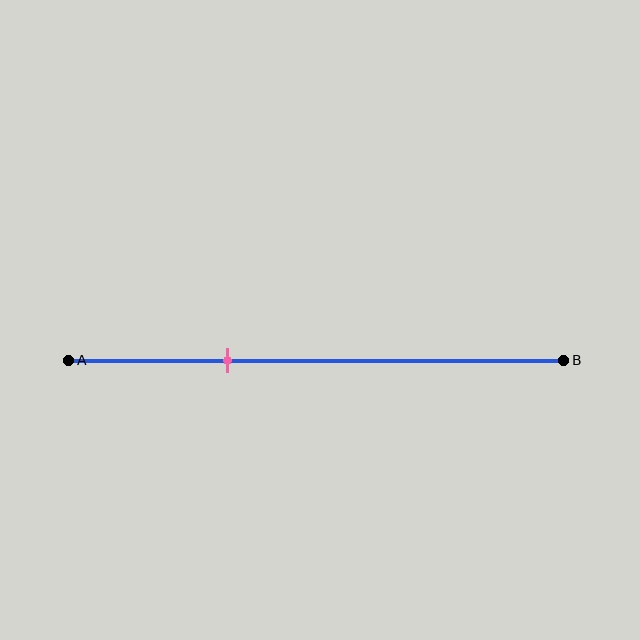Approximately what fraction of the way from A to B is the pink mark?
The pink mark is approximately 30% of the way from A to B.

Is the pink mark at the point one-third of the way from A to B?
Yes, the mark is approximately at the one-third point.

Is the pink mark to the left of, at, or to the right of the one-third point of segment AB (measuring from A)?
The pink mark is approximately at the one-third point of segment AB.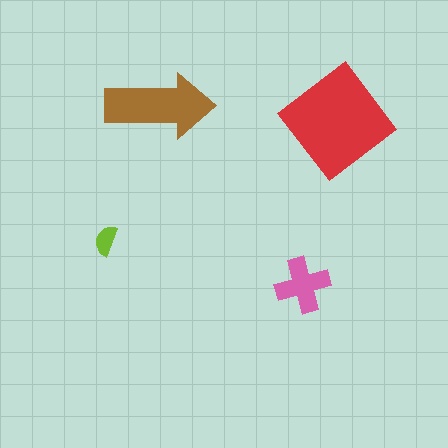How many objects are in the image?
There are 4 objects in the image.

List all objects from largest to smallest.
The red diamond, the brown arrow, the pink cross, the lime semicircle.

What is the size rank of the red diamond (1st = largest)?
1st.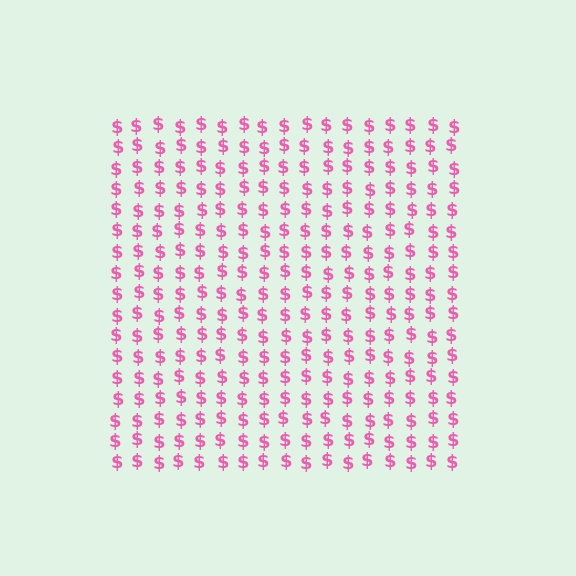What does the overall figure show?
The overall figure shows a square.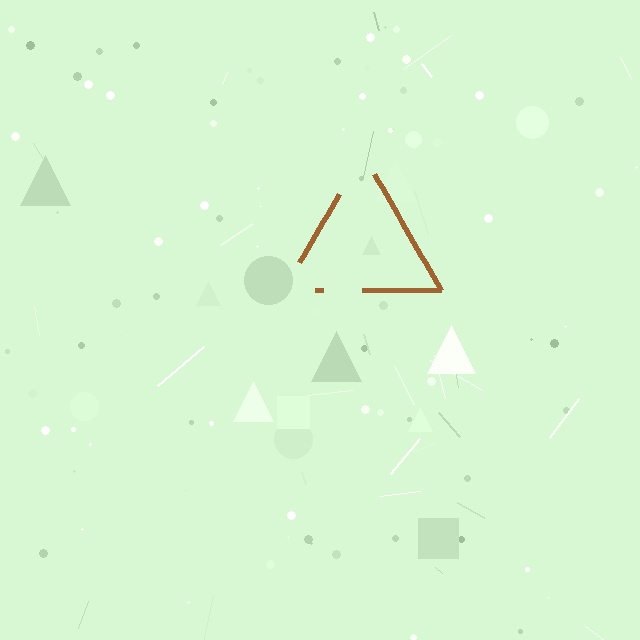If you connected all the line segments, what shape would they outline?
They would outline a triangle.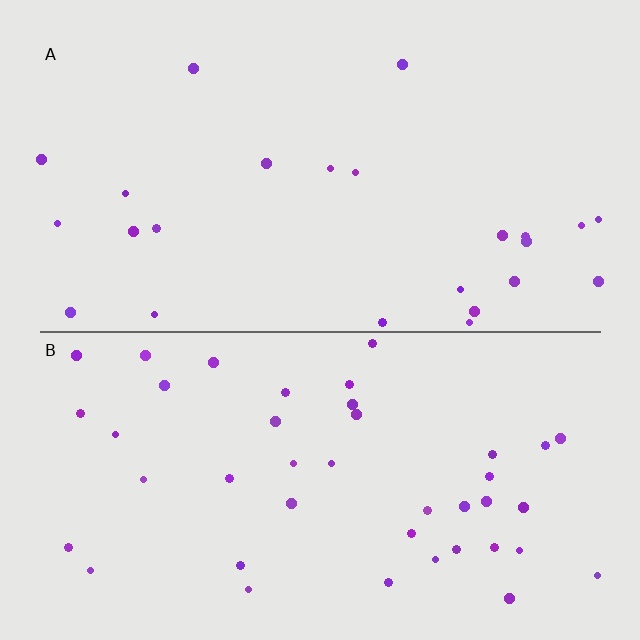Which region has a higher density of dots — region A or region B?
B (the bottom).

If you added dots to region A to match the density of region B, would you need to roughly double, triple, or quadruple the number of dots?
Approximately double.